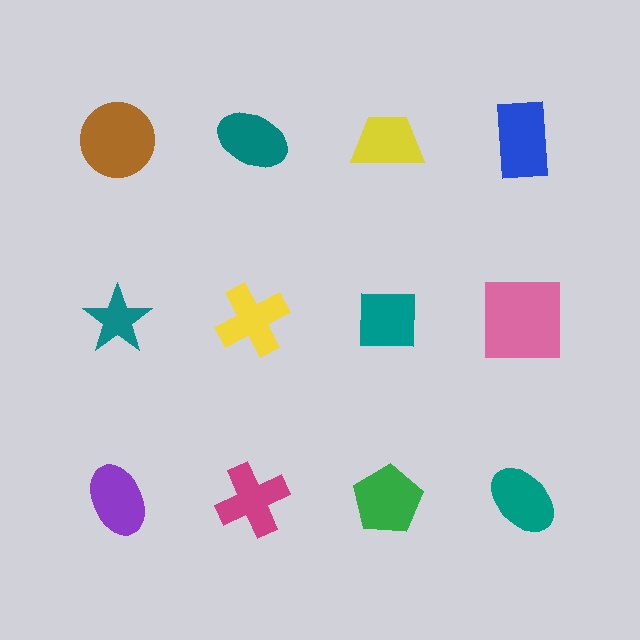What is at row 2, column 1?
A teal star.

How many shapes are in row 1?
4 shapes.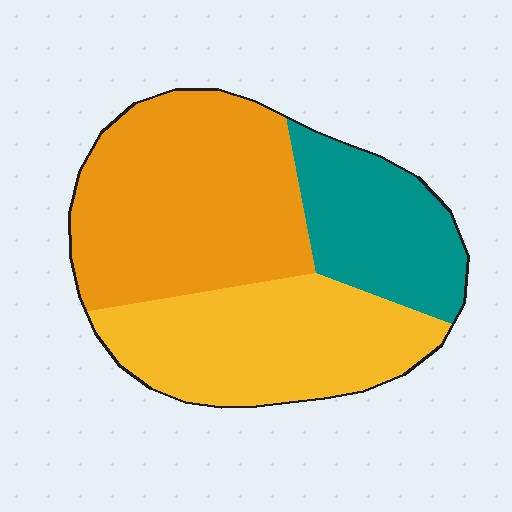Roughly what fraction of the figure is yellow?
Yellow takes up about one third (1/3) of the figure.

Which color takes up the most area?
Orange, at roughly 45%.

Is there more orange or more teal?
Orange.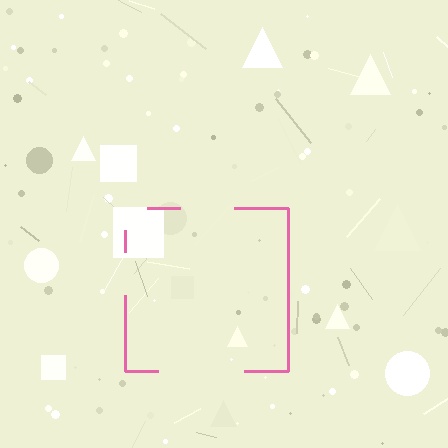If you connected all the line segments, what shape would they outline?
They would outline a square.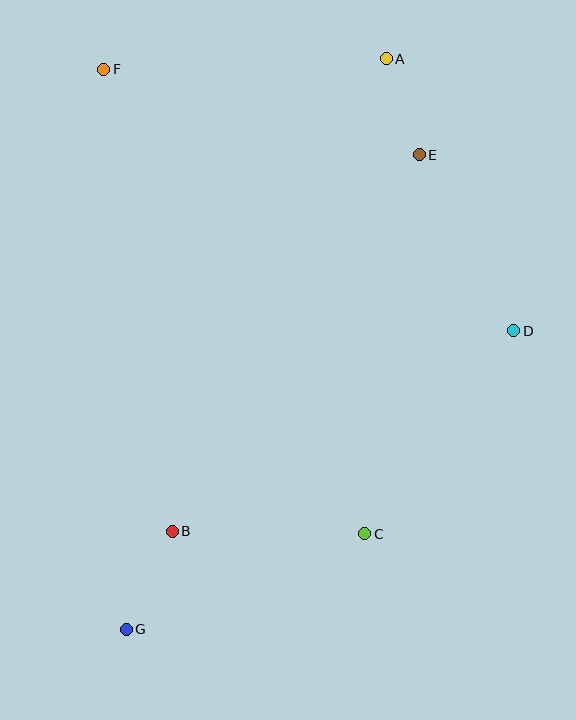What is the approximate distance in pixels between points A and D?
The distance between A and D is approximately 300 pixels.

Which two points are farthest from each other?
Points A and G are farthest from each other.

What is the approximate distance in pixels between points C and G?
The distance between C and G is approximately 257 pixels.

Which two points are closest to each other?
Points A and E are closest to each other.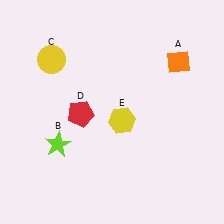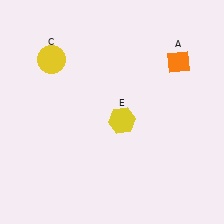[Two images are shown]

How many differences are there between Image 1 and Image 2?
There are 2 differences between the two images.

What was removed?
The red pentagon (D), the lime star (B) were removed in Image 2.